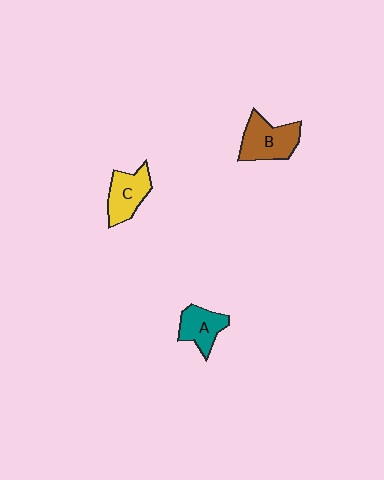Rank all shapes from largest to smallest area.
From largest to smallest: B (brown), C (yellow), A (teal).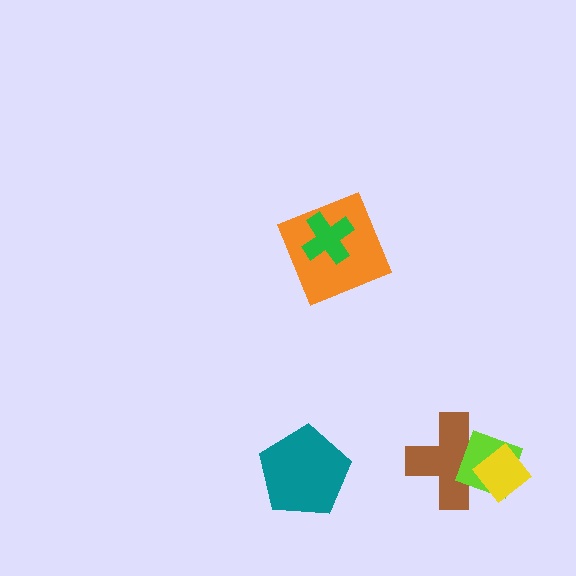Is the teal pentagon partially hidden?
No, no other shape covers it.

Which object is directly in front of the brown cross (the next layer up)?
The lime diamond is directly in front of the brown cross.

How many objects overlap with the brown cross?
2 objects overlap with the brown cross.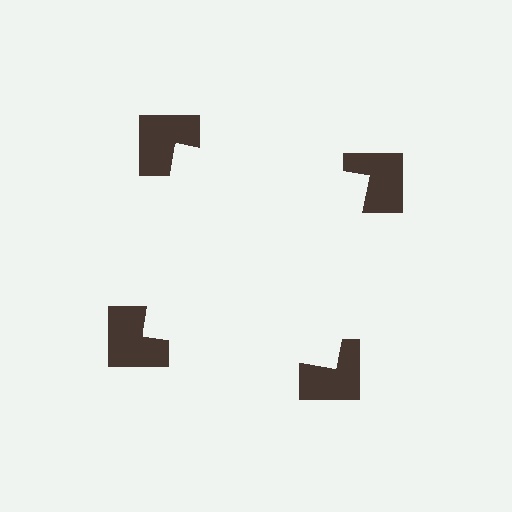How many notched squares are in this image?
There are 4 — one at each vertex of the illusory square.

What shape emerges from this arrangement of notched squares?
An illusory square — its edges are inferred from the aligned wedge cuts in the notched squares, not physically drawn.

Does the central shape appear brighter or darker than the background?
It typically appears slightly brighter than the background, even though no actual brightness change is drawn.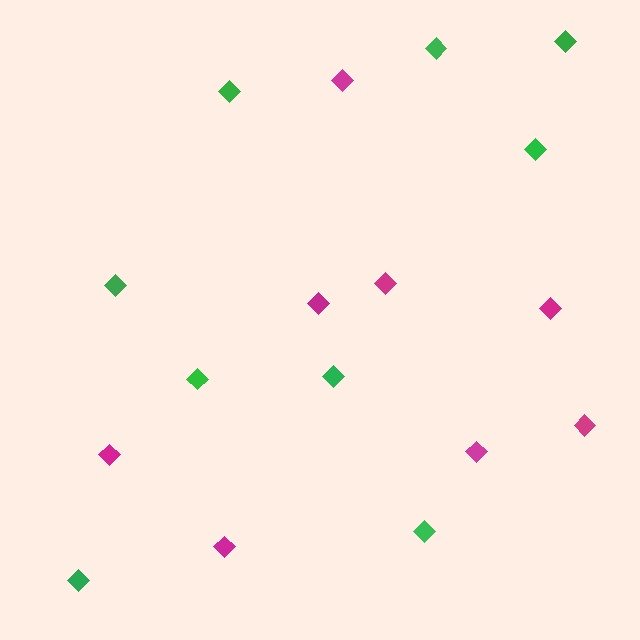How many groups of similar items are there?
There are 2 groups: one group of green diamonds (9) and one group of magenta diamonds (8).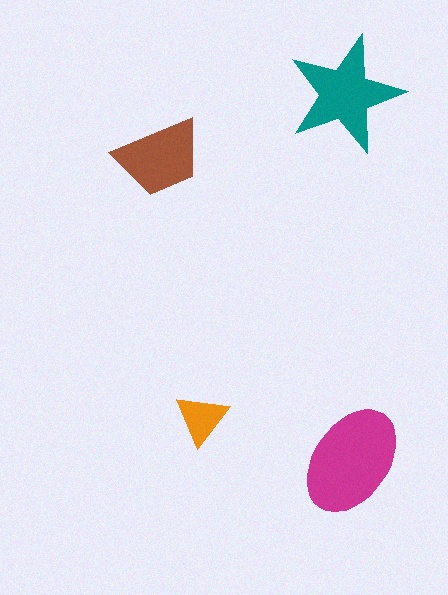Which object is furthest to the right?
The magenta ellipse is rightmost.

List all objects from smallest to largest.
The orange triangle, the brown trapezoid, the teal star, the magenta ellipse.